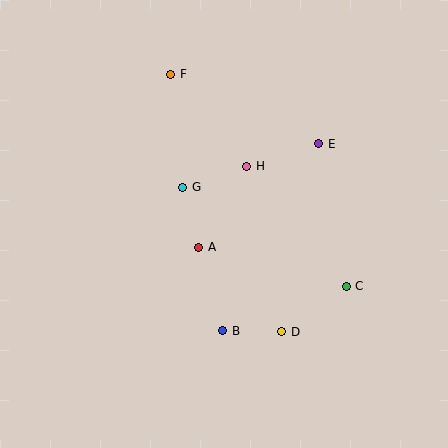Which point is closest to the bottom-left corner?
Point B is closest to the bottom-left corner.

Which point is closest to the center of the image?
Point A at (199, 247) is closest to the center.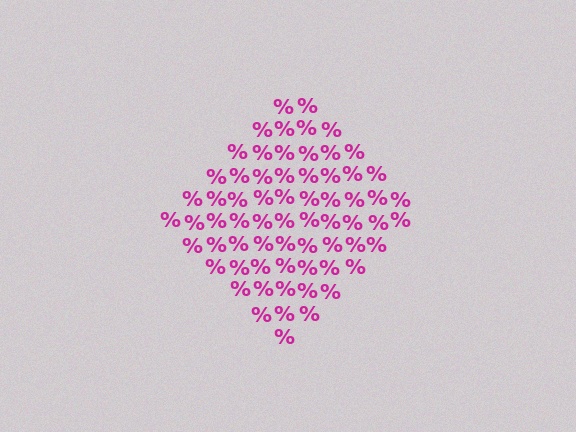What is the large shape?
The large shape is a diamond.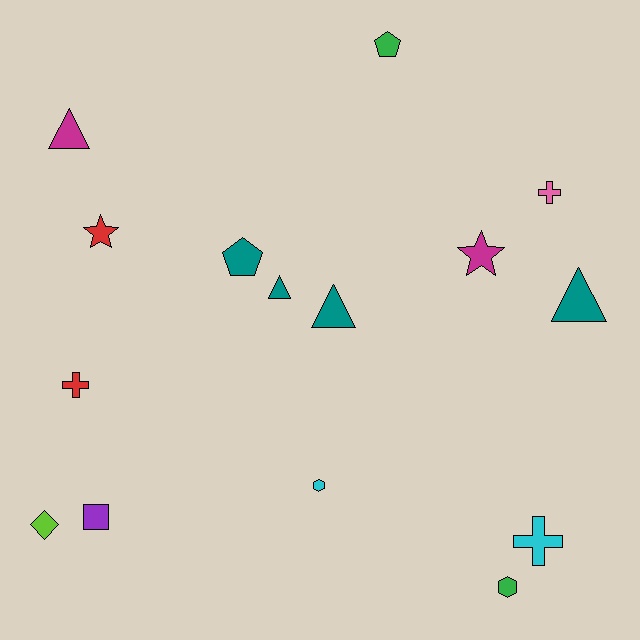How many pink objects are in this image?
There is 1 pink object.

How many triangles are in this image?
There are 4 triangles.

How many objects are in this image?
There are 15 objects.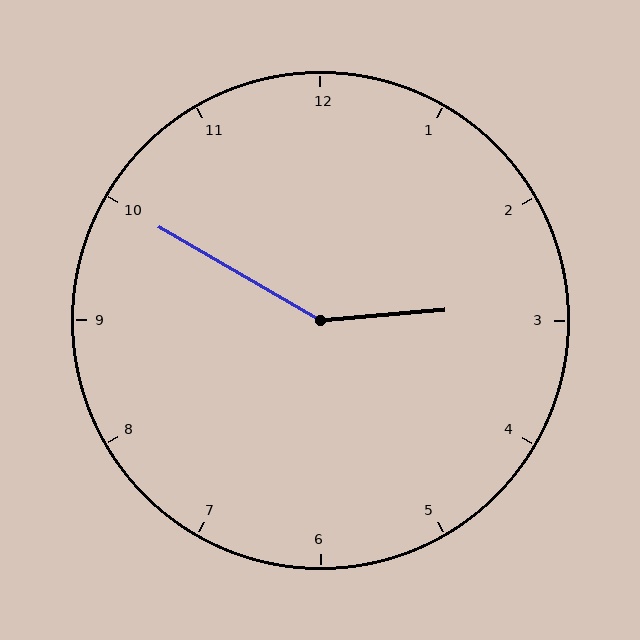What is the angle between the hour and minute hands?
Approximately 145 degrees.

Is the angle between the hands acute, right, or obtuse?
It is obtuse.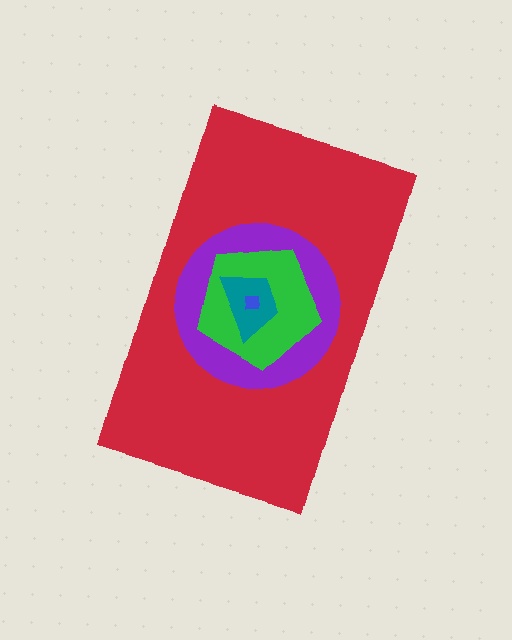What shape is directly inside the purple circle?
The green pentagon.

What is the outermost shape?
The red rectangle.